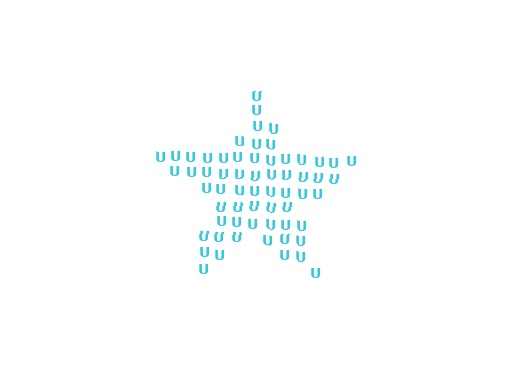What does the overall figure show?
The overall figure shows a star.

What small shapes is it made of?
It is made of small letter U's.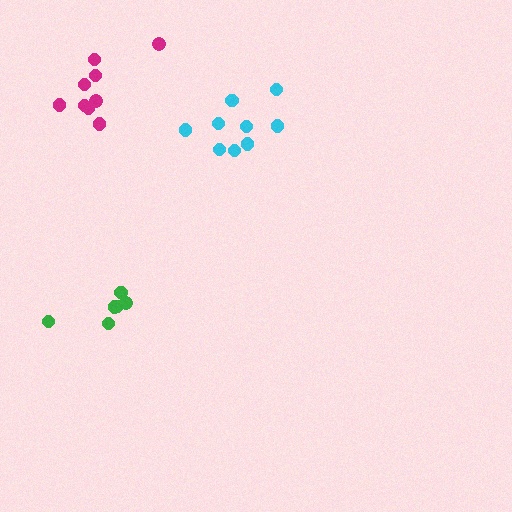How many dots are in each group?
Group 1: 6 dots, Group 2: 9 dots, Group 3: 9 dots (24 total).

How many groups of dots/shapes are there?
There are 3 groups.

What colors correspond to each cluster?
The clusters are colored: green, magenta, cyan.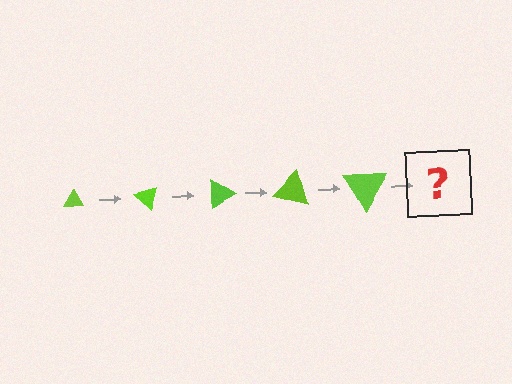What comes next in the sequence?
The next element should be a triangle, larger than the previous one and rotated 225 degrees from the start.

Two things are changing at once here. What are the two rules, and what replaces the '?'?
The two rules are that the triangle grows larger each step and it rotates 45 degrees each step. The '?' should be a triangle, larger than the previous one and rotated 225 degrees from the start.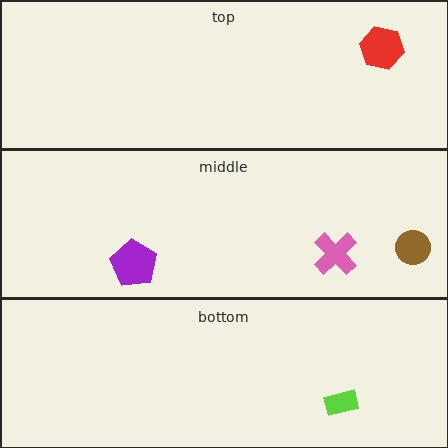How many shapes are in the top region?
1.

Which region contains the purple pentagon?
The middle region.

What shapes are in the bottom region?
The lime rectangle.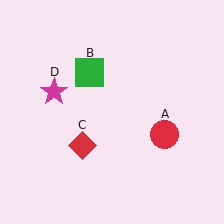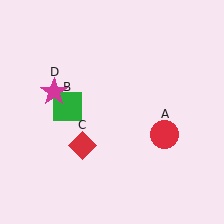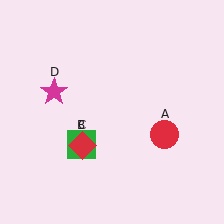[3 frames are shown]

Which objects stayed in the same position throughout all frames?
Red circle (object A) and red diamond (object C) and magenta star (object D) remained stationary.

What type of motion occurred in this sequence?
The green square (object B) rotated counterclockwise around the center of the scene.